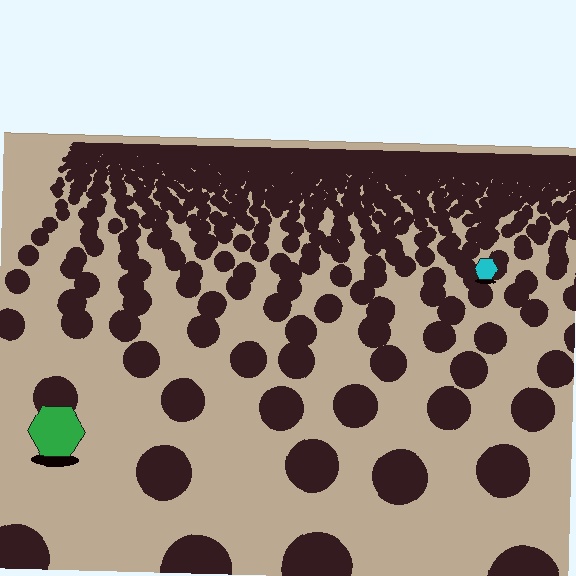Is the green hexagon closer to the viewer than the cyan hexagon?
Yes. The green hexagon is closer — you can tell from the texture gradient: the ground texture is coarser near it.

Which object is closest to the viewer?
The green hexagon is closest. The texture marks near it are larger and more spread out.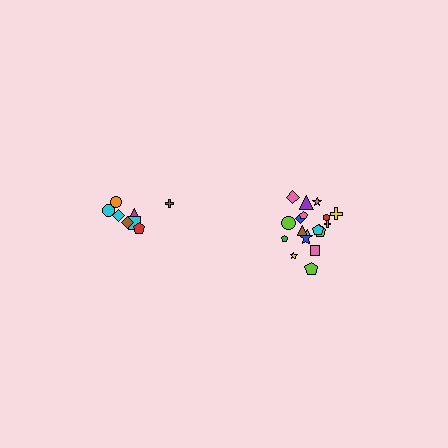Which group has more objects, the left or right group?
The right group.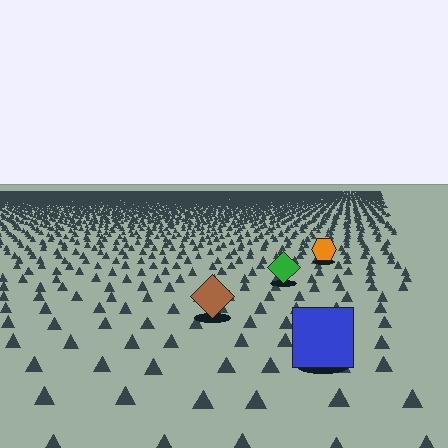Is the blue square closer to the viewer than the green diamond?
Yes. The blue square is closer — you can tell from the texture gradient: the ground texture is coarser near it.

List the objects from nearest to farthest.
From nearest to farthest: the blue square, the brown diamond, the green diamond, the orange hexagon.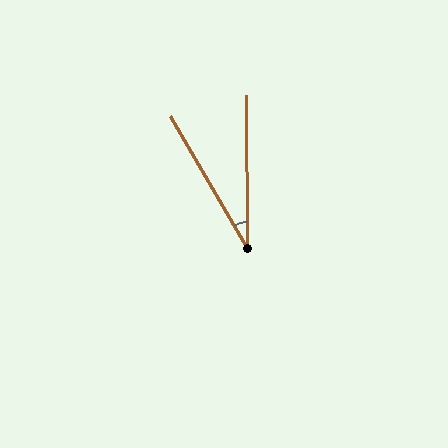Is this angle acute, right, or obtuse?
It is acute.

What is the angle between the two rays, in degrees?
Approximately 30 degrees.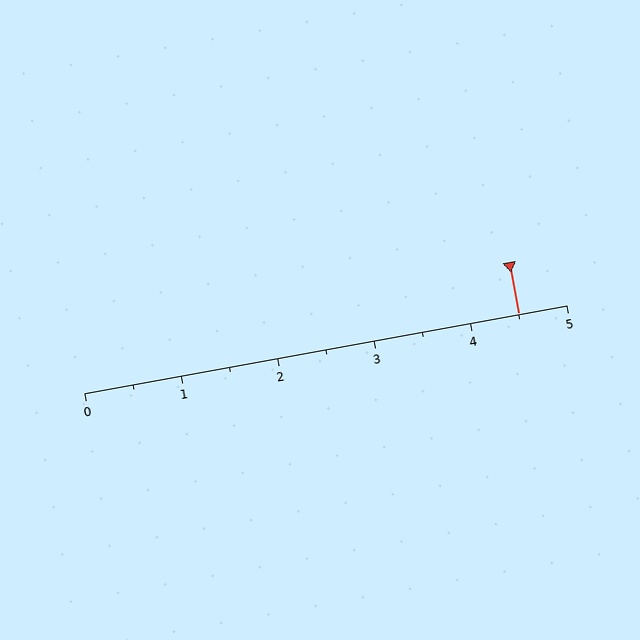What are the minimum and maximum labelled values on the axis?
The axis runs from 0 to 5.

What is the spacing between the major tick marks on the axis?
The major ticks are spaced 1 apart.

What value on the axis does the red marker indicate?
The marker indicates approximately 4.5.